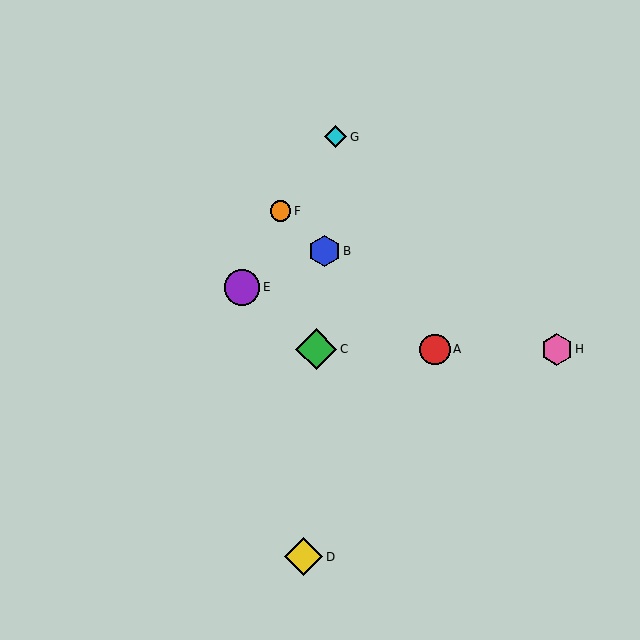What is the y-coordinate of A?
Object A is at y≈349.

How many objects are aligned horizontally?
3 objects (A, C, H) are aligned horizontally.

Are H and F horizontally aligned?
No, H is at y≈349 and F is at y≈211.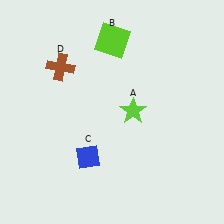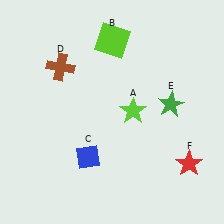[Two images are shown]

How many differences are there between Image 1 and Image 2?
There are 2 differences between the two images.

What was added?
A green star (E), a red star (F) were added in Image 2.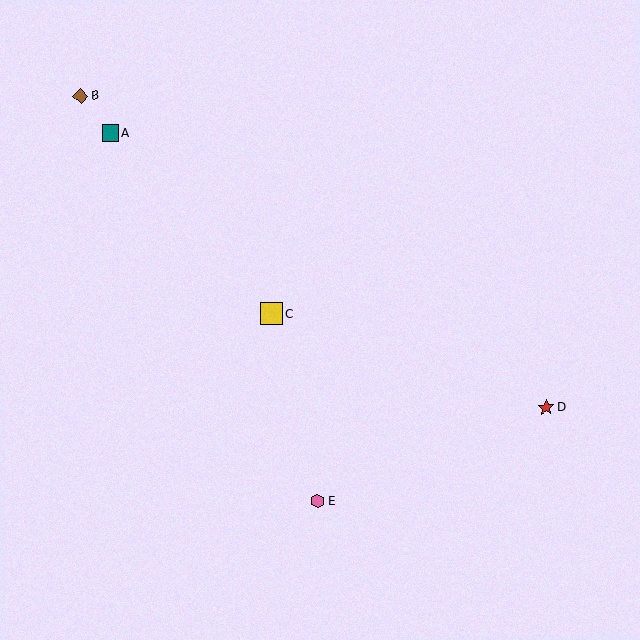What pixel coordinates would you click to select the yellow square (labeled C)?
Click at (272, 314) to select the yellow square C.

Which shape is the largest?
The yellow square (labeled C) is the largest.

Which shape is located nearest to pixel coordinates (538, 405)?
The red star (labeled D) at (546, 408) is nearest to that location.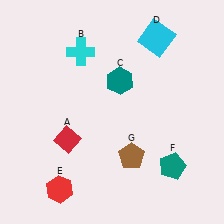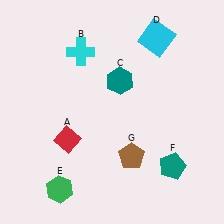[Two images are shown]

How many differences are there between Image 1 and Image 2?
There is 1 difference between the two images.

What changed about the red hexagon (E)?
In Image 1, E is red. In Image 2, it changed to green.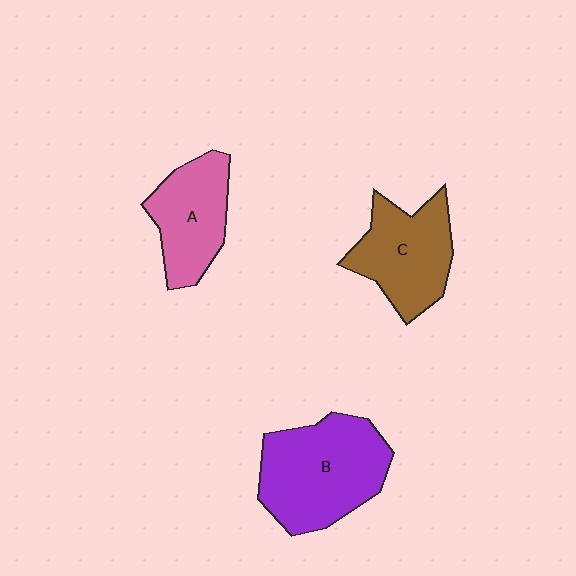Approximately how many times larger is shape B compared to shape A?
Approximately 1.5 times.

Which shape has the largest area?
Shape B (purple).